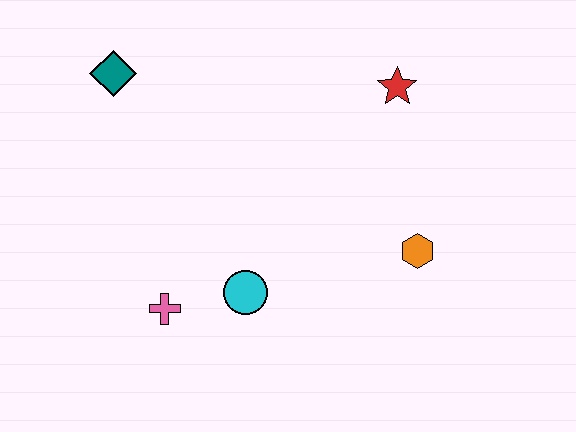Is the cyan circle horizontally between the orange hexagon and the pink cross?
Yes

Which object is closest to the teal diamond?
The pink cross is closest to the teal diamond.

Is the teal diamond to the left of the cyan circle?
Yes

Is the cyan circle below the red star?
Yes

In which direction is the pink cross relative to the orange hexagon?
The pink cross is to the left of the orange hexagon.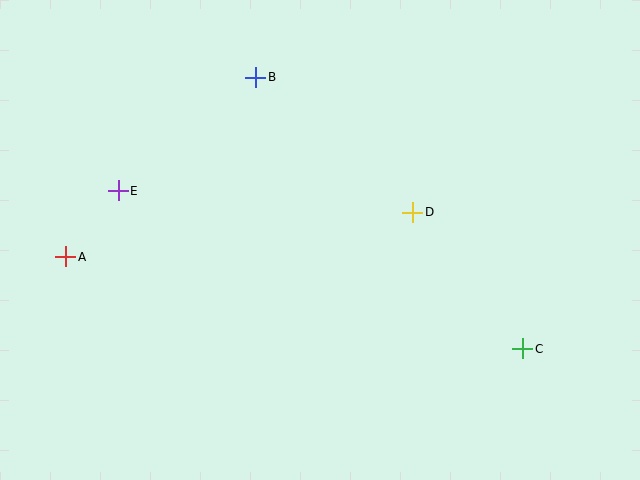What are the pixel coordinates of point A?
Point A is at (66, 257).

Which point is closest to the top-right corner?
Point D is closest to the top-right corner.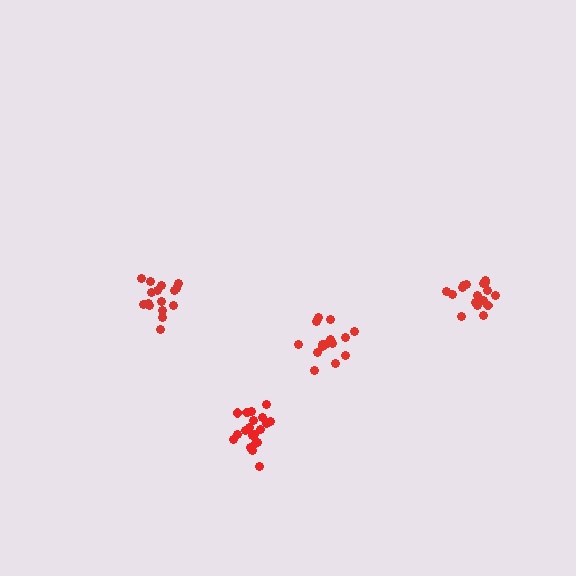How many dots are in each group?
Group 1: 17 dots, Group 2: 16 dots, Group 3: 15 dots, Group 4: 20 dots (68 total).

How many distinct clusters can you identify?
There are 4 distinct clusters.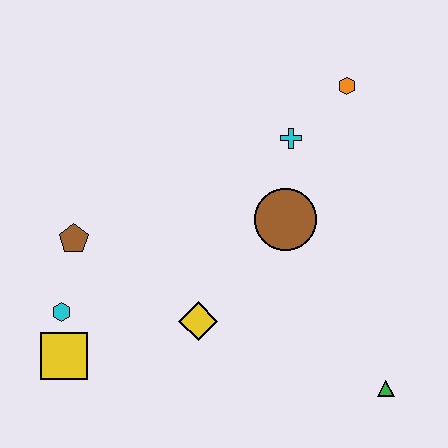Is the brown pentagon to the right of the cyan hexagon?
Yes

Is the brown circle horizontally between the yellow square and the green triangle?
Yes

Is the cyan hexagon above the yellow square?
Yes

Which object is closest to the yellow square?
The cyan hexagon is closest to the yellow square.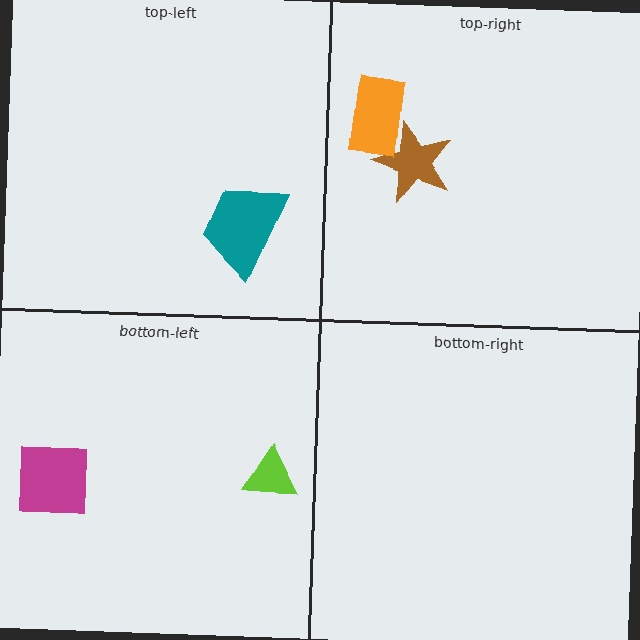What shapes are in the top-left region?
The teal trapezoid.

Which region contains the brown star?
The top-right region.